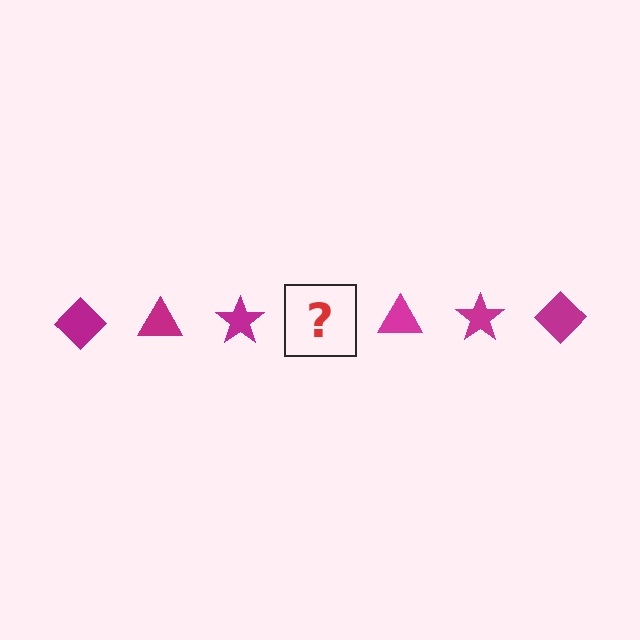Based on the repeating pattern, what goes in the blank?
The blank should be a magenta diamond.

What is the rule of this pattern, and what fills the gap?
The rule is that the pattern cycles through diamond, triangle, star shapes in magenta. The gap should be filled with a magenta diamond.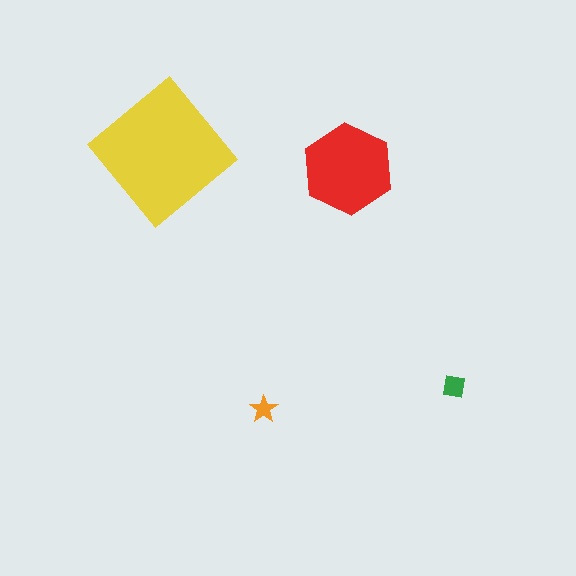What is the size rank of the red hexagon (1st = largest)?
2nd.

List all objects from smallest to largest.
The orange star, the green square, the red hexagon, the yellow diamond.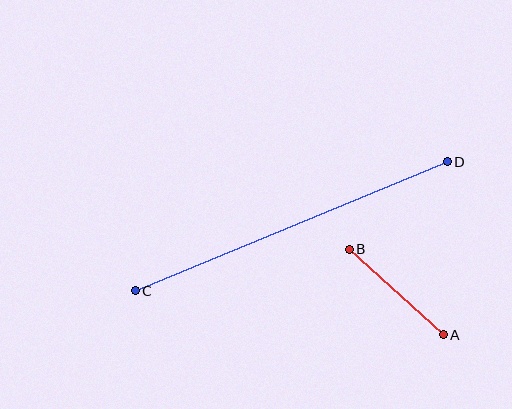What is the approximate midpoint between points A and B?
The midpoint is at approximately (396, 292) pixels.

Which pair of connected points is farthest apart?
Points C and D are farthest apart.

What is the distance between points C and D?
The distance is approximately 337 pixels.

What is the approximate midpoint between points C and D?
The midpoint is at approximately (291, 226) pixels.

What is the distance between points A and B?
The distance is approximately 127 pixels.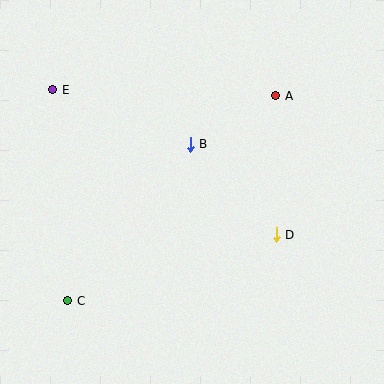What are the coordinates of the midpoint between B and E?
The midpoint between B and E is at (122, 117).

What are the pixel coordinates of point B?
Point B is at (190, 144).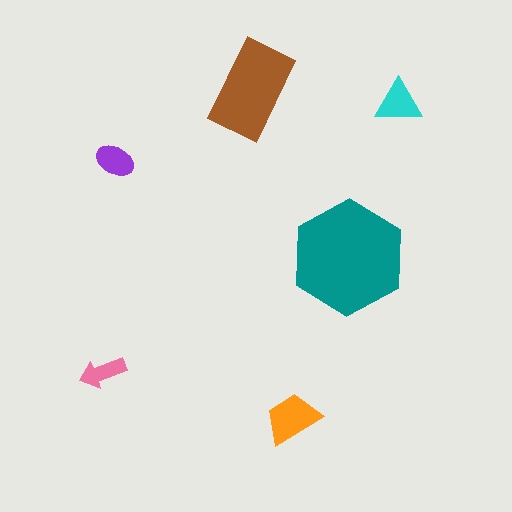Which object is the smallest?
The pink arrow.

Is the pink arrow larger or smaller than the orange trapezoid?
Smaller.